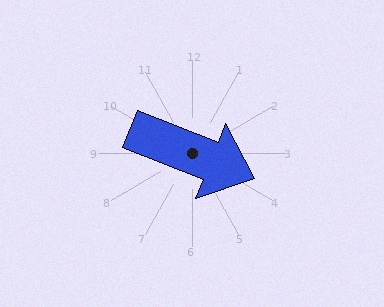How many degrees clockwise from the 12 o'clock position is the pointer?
Approximately 112 degrees.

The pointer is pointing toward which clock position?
Roughly 4 o'clock.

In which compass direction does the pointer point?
East.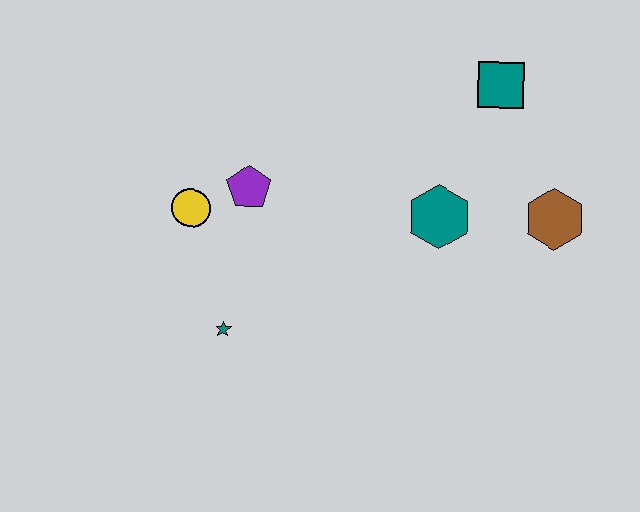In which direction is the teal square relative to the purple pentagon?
The teal square is to the right of the purple pentagon.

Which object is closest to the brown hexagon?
The teal hexagon is closest to the brown hexagon.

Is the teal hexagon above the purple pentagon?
No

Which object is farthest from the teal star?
The teal square is farthest from the teal star.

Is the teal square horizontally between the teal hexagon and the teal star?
No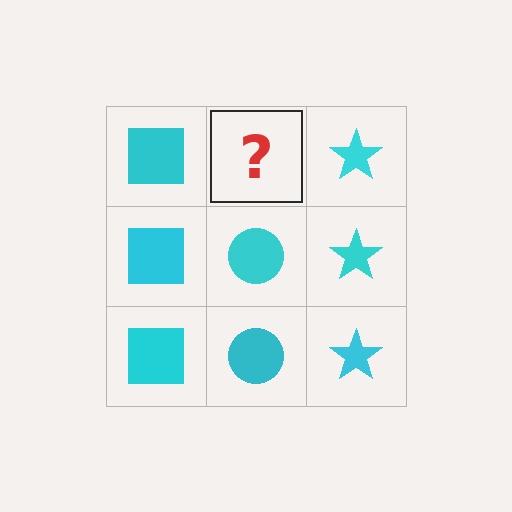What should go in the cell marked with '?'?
The missing cell should contain a cyan circle.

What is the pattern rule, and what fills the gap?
The rule is that each column has a consistent shape. The gap should be filled with a cyan circle.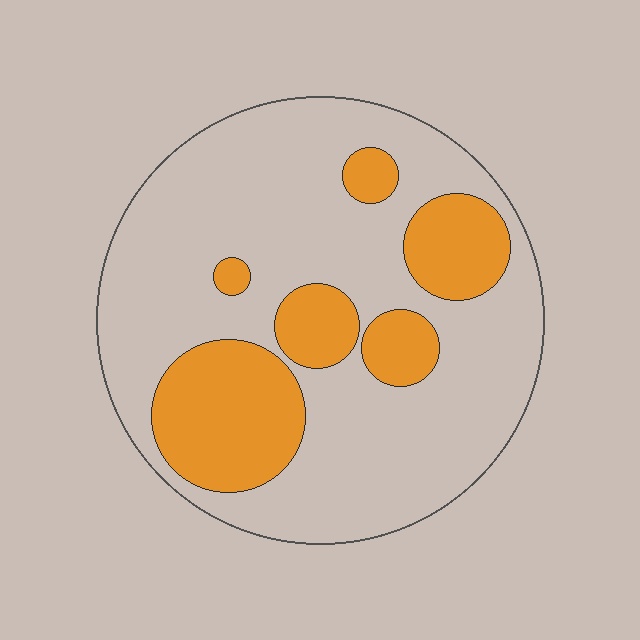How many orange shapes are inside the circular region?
6.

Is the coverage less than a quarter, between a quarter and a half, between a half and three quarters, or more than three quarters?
Between a quarter and a half.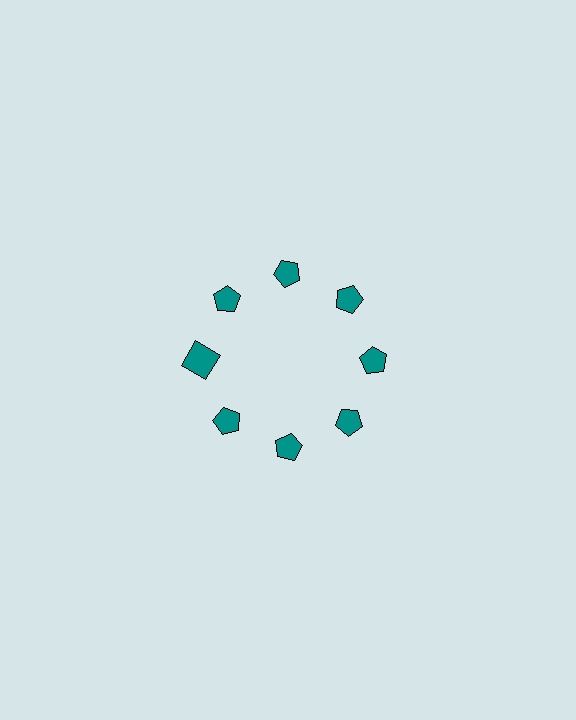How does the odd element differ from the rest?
It has a different shape: square instead of pentagon.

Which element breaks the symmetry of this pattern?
The teal square at roughly the 9 o'clock position breaks the symmetry. All other shapes are teal pentagons.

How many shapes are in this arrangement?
There are 8 shapes arranged in a ring pattern.